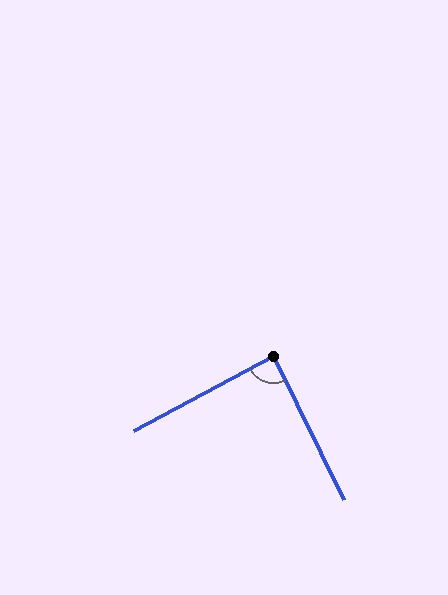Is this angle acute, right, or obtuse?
It is approximately a right angle.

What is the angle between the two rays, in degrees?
Approximately 88 degrees.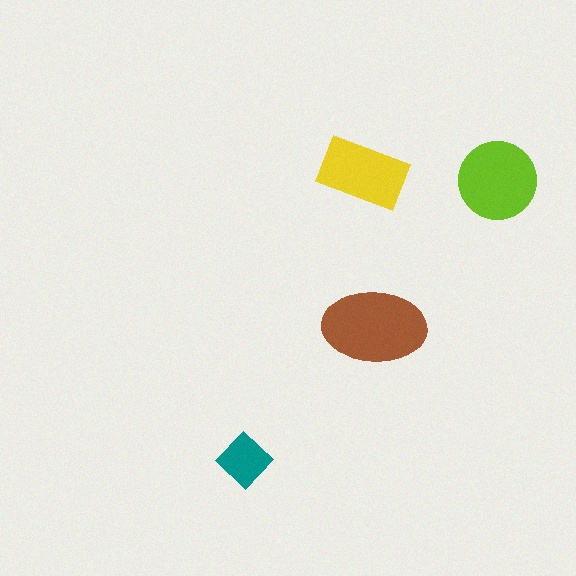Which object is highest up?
The yellow rectangle is topmost.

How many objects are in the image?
There are 4 objects in the image.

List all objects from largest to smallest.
The brown ellipse, the lime circle, the yellow rectangle, the teal diamond.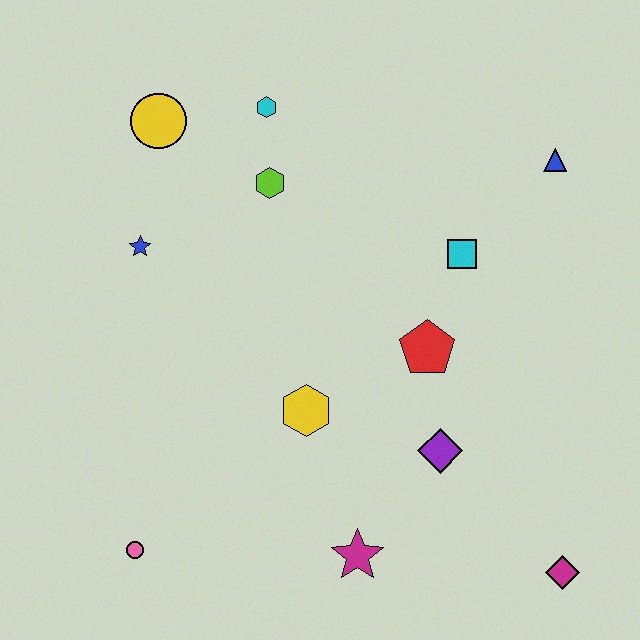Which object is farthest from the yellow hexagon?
The blue triangle is farthest from the yellow hexagon.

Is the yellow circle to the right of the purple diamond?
No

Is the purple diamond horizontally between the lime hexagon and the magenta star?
No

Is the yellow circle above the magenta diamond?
Yes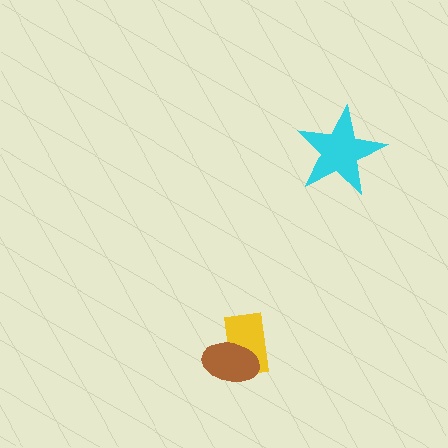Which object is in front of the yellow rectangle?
The brown ellipse is in front of the yellow rectangle.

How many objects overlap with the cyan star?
0 objects overlap with the cyan star.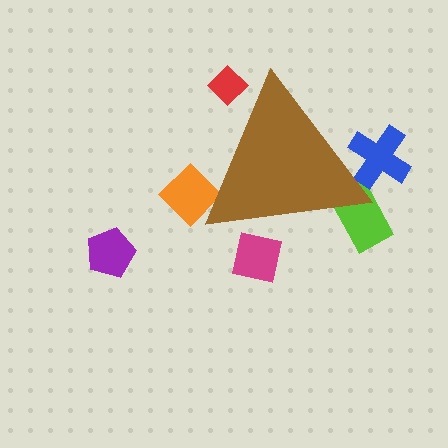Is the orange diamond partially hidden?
Yes, the orange diamond is partially hidden behind the brown triangle.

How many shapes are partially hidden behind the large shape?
5 shapes are partially hidden.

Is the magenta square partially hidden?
Yes, the magenta square is partially hidden behind the brown triangle.